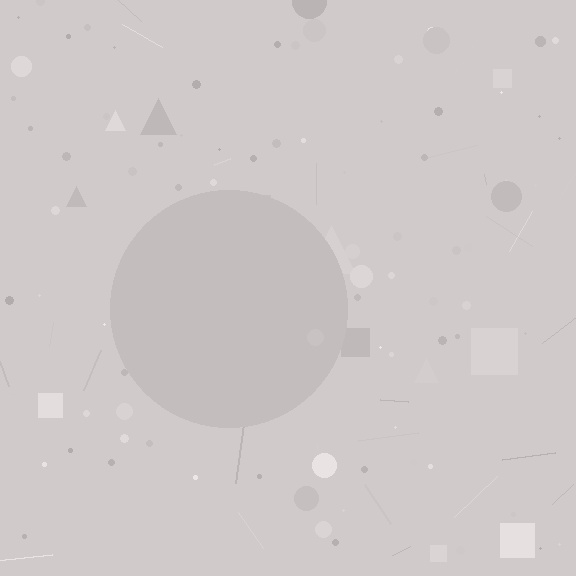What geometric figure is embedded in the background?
A circle is embedded in the background.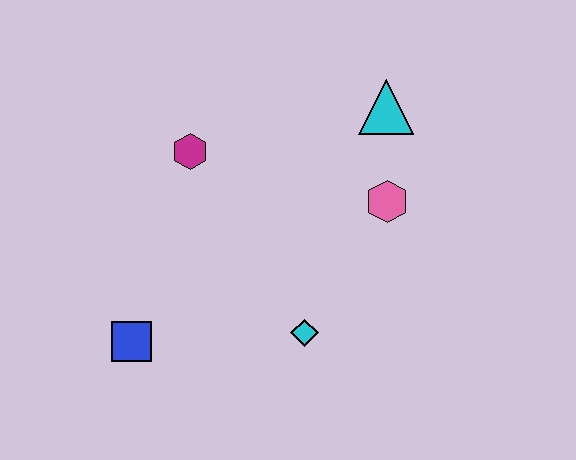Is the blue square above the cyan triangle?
No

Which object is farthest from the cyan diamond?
The cyan triangle is farthest from the cyan diamond.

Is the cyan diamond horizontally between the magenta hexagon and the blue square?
No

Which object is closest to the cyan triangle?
The pink hexagon is closest to the cyan triangle.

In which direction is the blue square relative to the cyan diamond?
The blue square is to the left of the cyan diamond.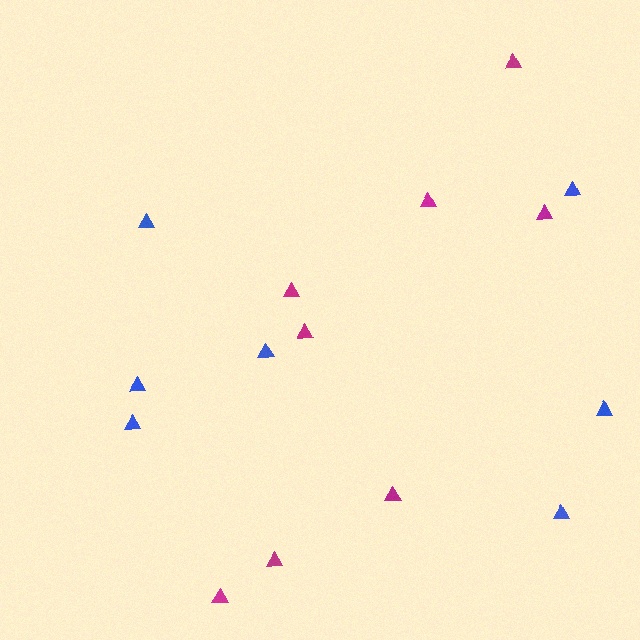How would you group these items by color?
There are 2 groups: one group of blue triangles (7) and one group of magenta triangles (8).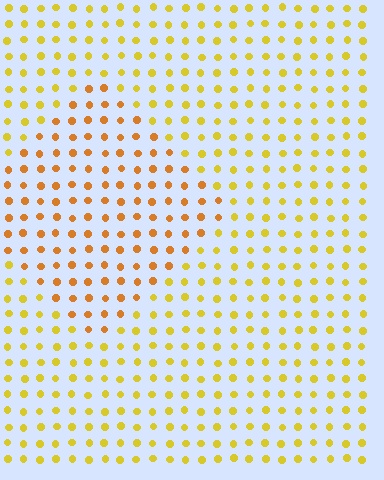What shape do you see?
I see a diamond.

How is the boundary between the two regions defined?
The boundary is defined purely by a slight shift in hue (about 26 degrees). Spacing, size, and orientation are identical on both sides.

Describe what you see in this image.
The image is filled with small yellow elements in a uniform arrangement. A diamond-shaped region is visible where the elements are tinted to a slightly different hue, forming a subtle color boundary.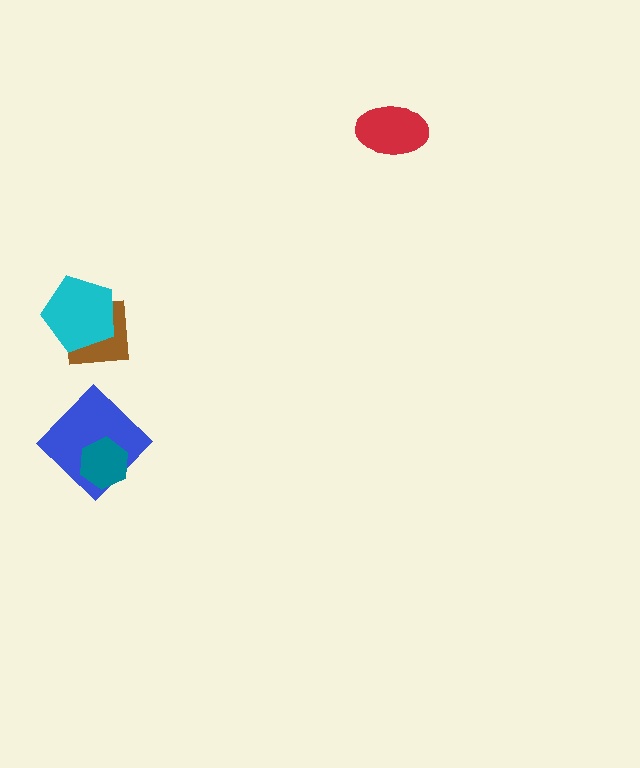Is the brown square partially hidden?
Yes, it is partially covered by another shape.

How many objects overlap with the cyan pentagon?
1 object overlaps with the cyan pentagon.